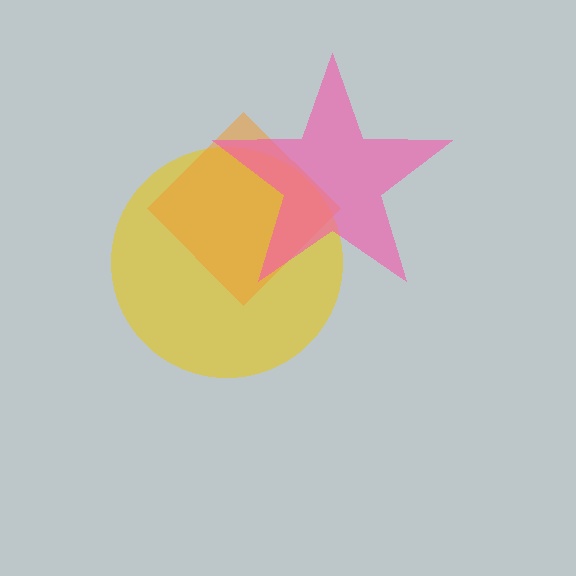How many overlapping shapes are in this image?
There are 3 overlapping shapes in the image.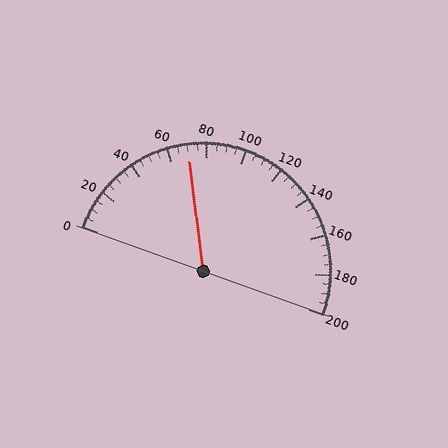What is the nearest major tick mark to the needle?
The nearest major tick mark is 80.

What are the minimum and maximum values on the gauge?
The gauge ranges from 0 to 200.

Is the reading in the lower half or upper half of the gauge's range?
The reading is in the lower half of the range (0 to 200).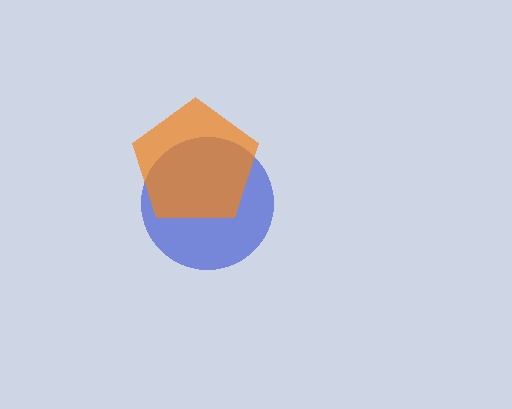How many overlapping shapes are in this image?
There are 2 overlapping shapes in the image.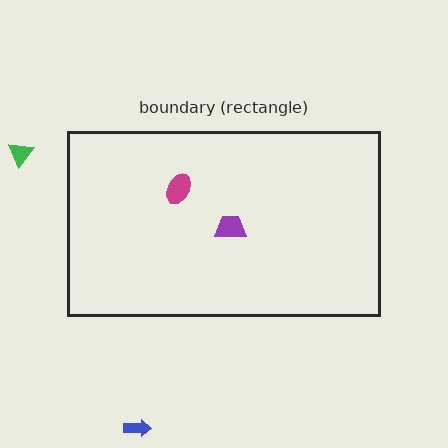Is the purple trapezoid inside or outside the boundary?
Inside.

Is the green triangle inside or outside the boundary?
Outside.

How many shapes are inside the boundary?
2 inside, 2 outside.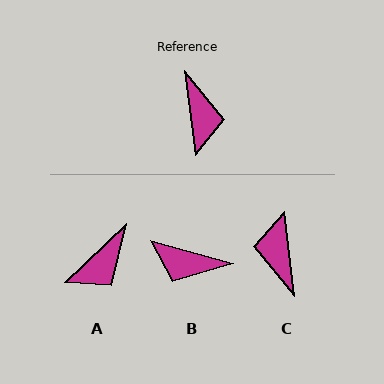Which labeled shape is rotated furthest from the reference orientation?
C, about 179 degrees away.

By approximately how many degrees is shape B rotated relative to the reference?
Approximately 113 degrees clockwise.